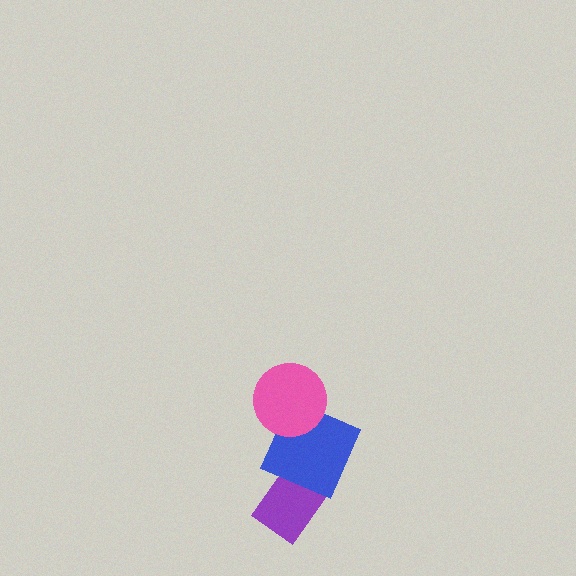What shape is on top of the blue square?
The pink circle is on top of the blue square.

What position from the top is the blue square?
The blue square is 2nd from the top.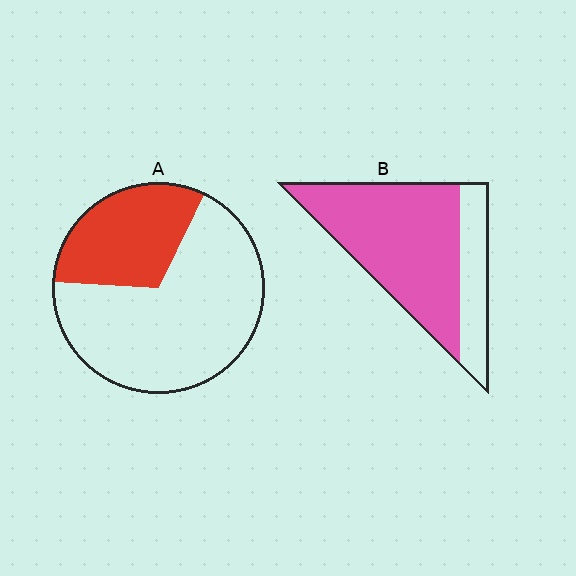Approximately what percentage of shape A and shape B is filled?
A is approximately 30% and B is approximately 75%.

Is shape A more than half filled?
No.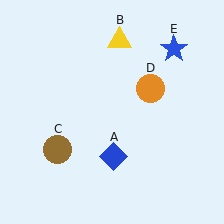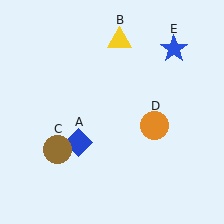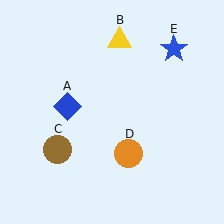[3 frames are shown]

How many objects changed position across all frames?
2 objects changed position: blue diamond (object A), orange circle (object D).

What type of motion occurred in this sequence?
The blue diamond (object A), orange circle (object D) rotated clockwise around the center of the scene.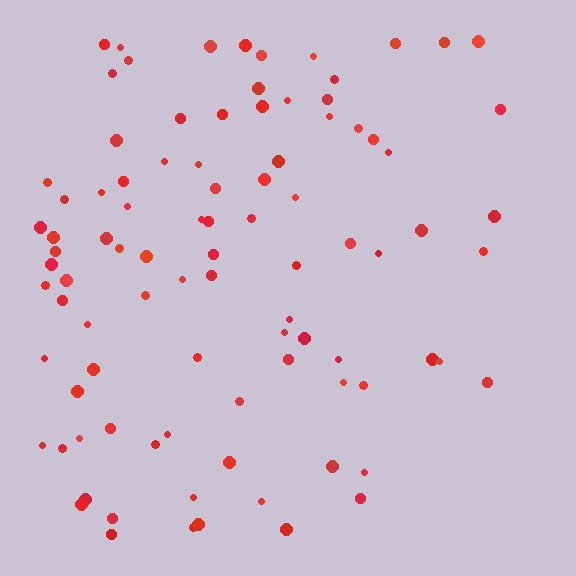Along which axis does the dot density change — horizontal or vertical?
Horizontal.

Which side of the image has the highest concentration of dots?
The left.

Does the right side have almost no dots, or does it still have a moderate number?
Still a moderate number, just noticeably fewer than the left.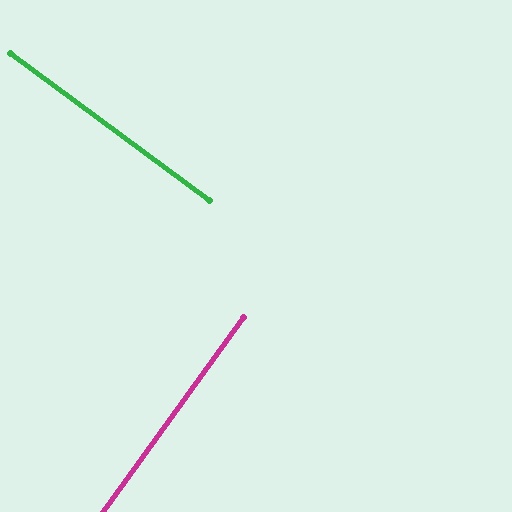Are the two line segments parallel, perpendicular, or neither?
Perpendicular — they meet at approximately 89°.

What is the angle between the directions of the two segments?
Approximately 89 degrees.